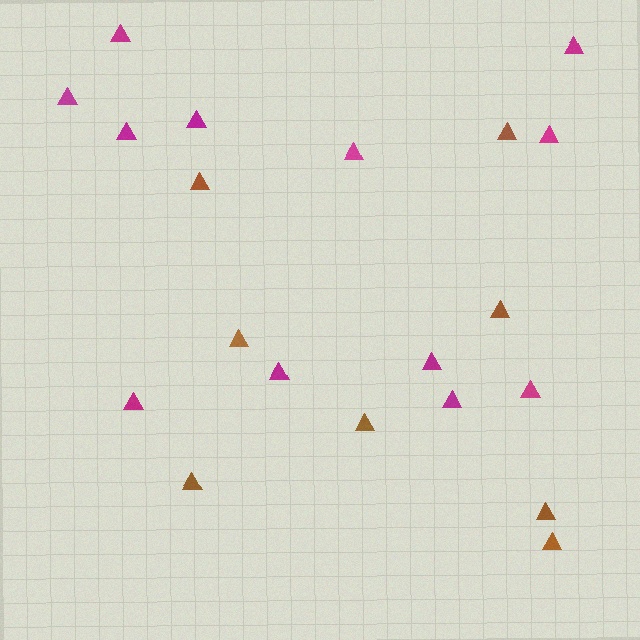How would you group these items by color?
There are 2 groups: one group of magenta triangles (12) and one group of brown triangles (8).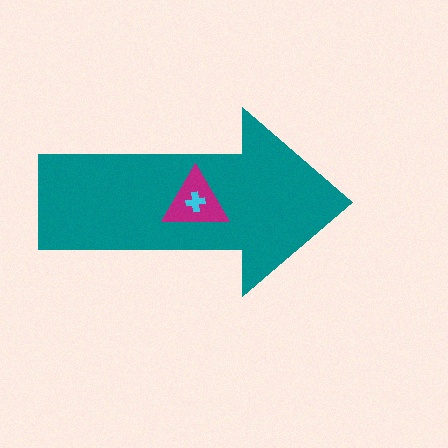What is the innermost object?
The cyan cross.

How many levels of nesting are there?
3.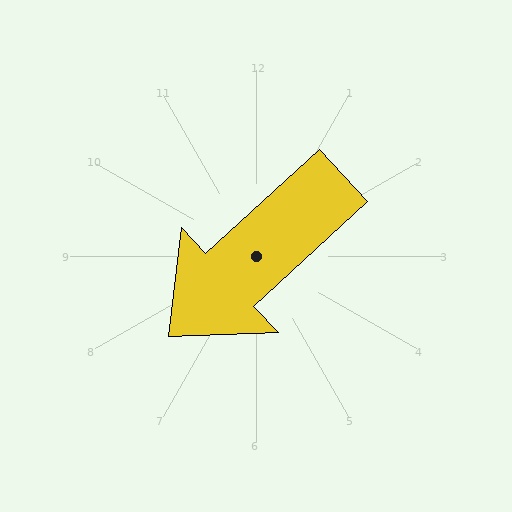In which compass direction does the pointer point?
Southwest.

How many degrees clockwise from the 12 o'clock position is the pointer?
Approximately 227 degrees.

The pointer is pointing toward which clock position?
Roughly 8 o'clock.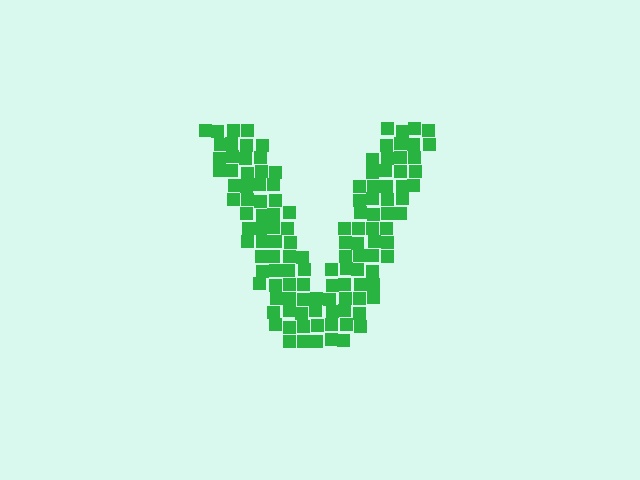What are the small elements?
The small elements are squares.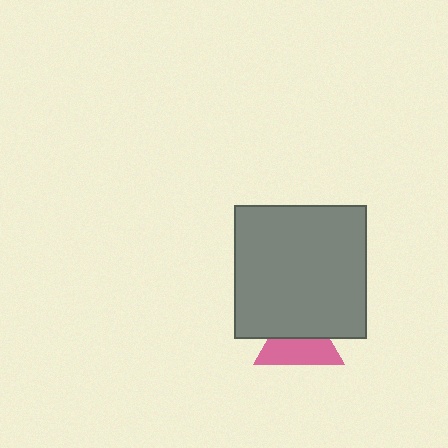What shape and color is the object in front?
The object in front is a gray square.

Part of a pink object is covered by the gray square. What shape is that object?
It is a triangle.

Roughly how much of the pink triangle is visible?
About half of it is visible (roughly 54%).